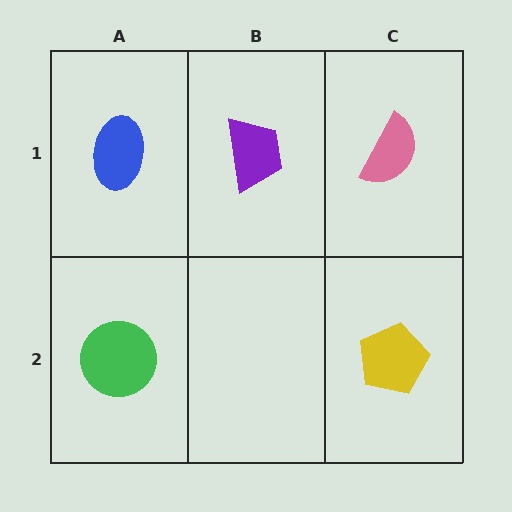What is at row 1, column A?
A blue ellipse.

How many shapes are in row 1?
3 shapes.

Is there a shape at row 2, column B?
No, that cell is empty.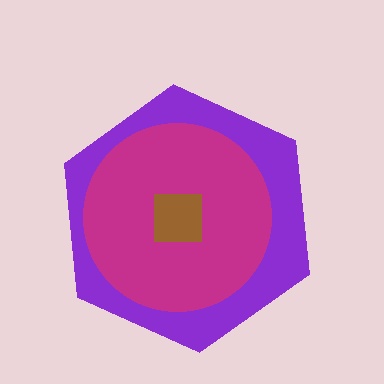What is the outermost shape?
The purple hexagon.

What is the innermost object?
The brown square.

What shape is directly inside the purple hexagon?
The magenta circle.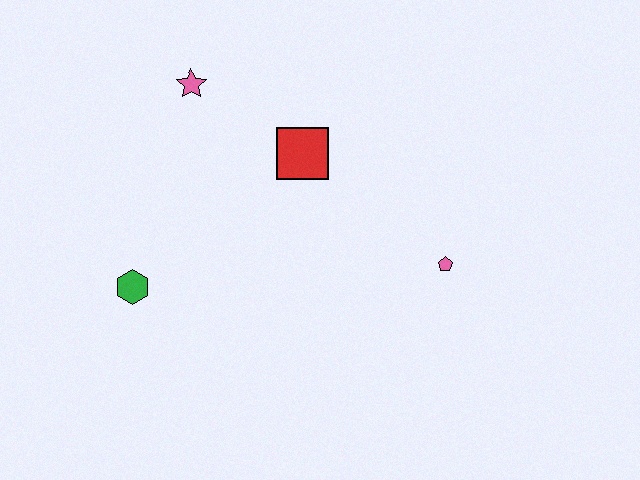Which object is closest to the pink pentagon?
The red square is closest to the pink pentagon.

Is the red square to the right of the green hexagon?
Yes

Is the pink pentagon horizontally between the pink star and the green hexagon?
No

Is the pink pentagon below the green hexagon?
No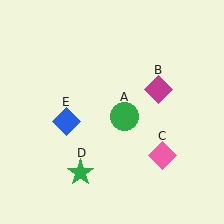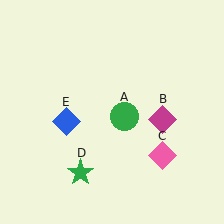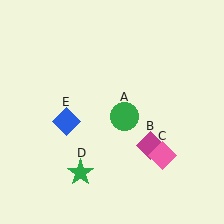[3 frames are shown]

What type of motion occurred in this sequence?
The magenta diamond (object B) rotated clockwise around the center of the scene.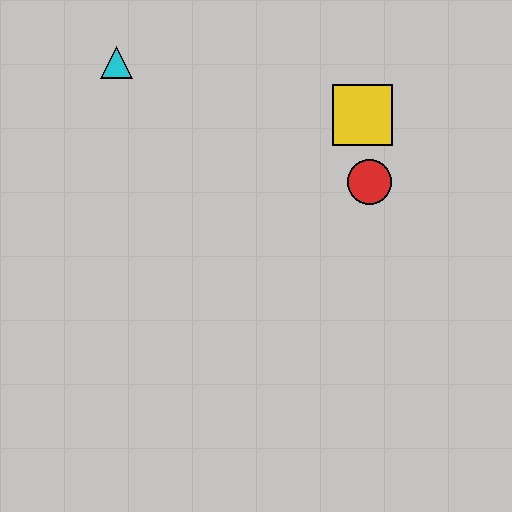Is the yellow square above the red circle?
Yes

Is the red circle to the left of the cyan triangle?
No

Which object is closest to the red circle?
The yellow square is closest to the red circle.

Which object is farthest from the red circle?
The cyan triangle is farthest from the red circle.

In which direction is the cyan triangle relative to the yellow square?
The cyan triangle is to the left of the yellow square.